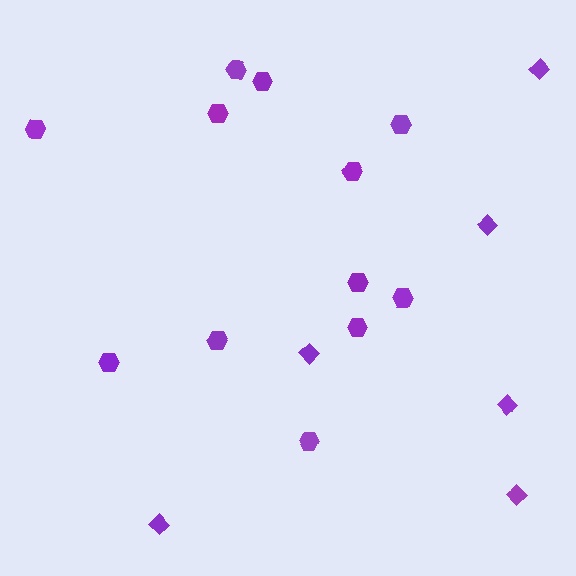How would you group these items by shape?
There are 2 groups: one group of hexagons (12) and one group of diamonds (6).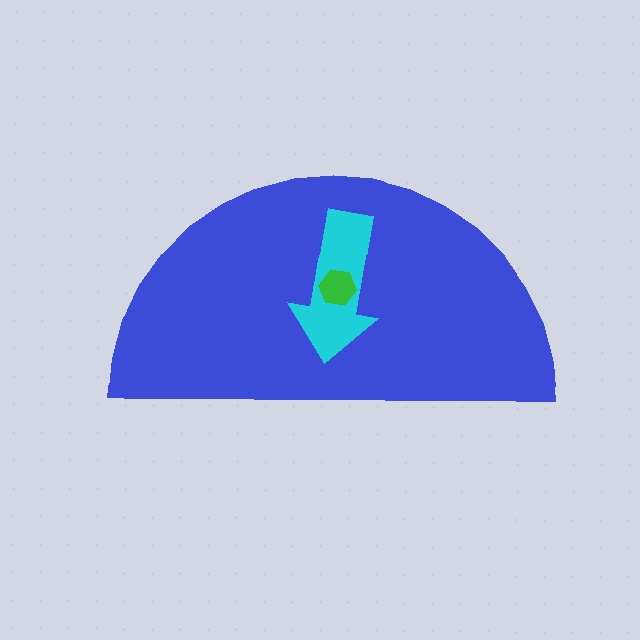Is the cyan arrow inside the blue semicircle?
Yes.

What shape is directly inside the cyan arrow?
The green hexagon.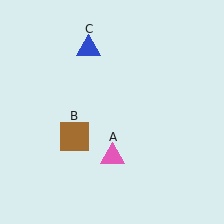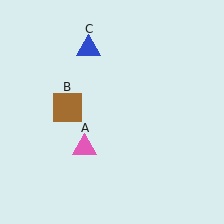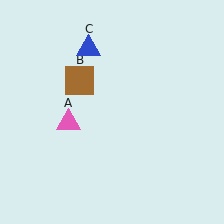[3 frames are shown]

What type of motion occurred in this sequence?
The pink triangle (object A), brown square (object B) rotated clockwise around the center of the scene.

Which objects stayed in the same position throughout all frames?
Blue triangle (object C) remained stationary.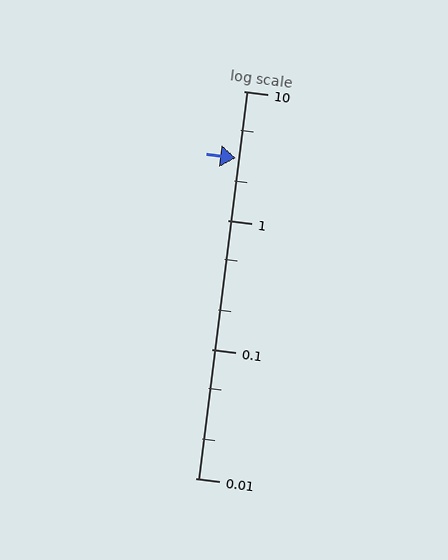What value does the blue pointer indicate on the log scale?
The pointer indicates approximately 3.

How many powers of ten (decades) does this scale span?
The scale spans 3 decades, from 0.01 to 10.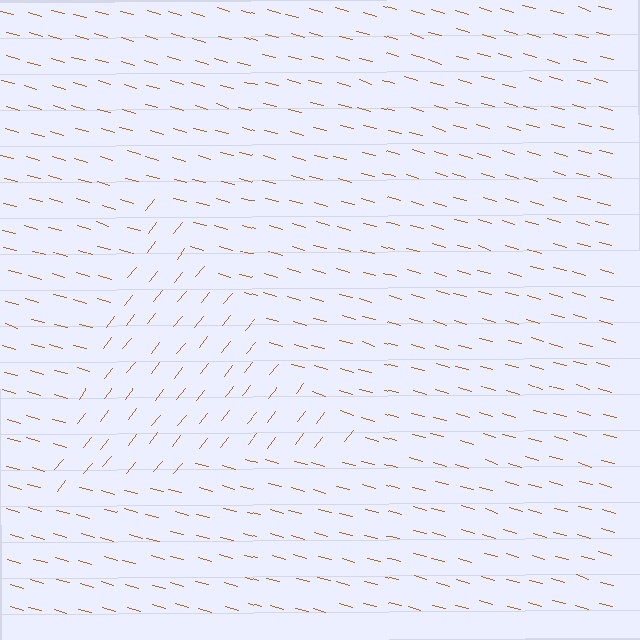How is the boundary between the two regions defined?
The boundary is defined purely by a change in line orientation (approximately 67 degrees difference). All lines are the same color and thickness.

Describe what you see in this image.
The image is filled with small brown line segments. A triangle region in the image has lines oriented differently from the surrounding lines, creating a visible texture boundary.